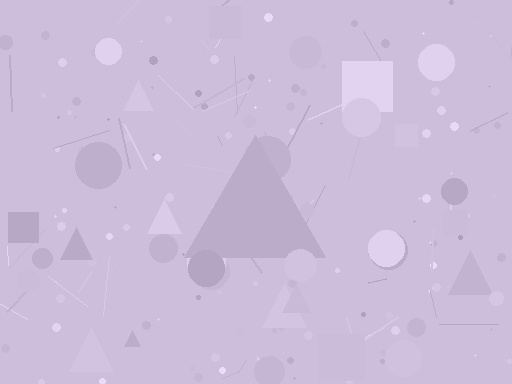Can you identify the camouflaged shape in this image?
The camouflaged shape is a triangle.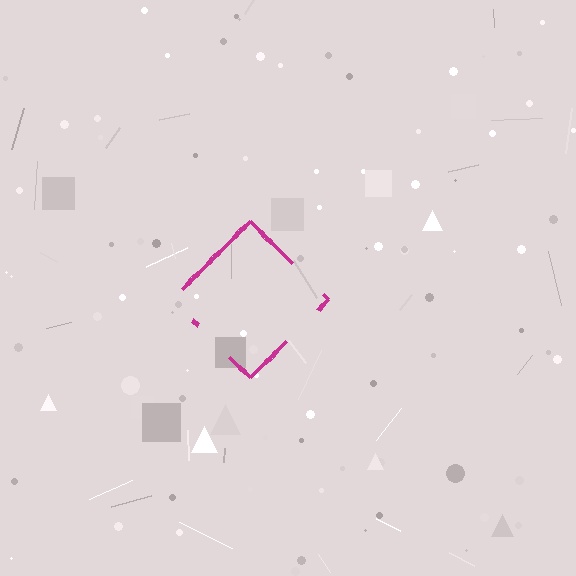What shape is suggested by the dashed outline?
The dashed outline suggests a diamond.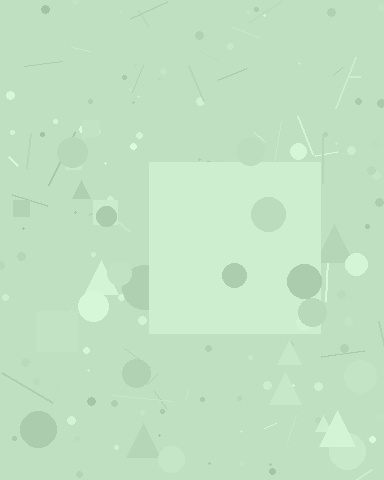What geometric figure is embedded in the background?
A square is embedded in the background.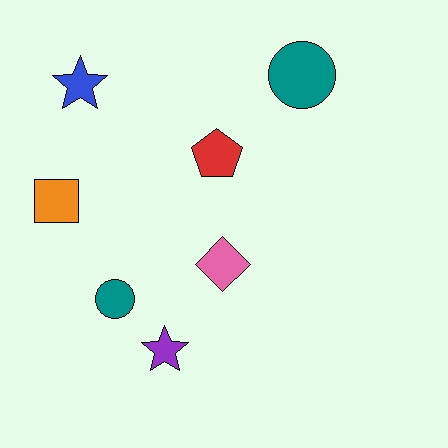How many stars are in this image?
There are 2 stars.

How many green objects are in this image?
There are no green objects.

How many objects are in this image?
There are 7 objects.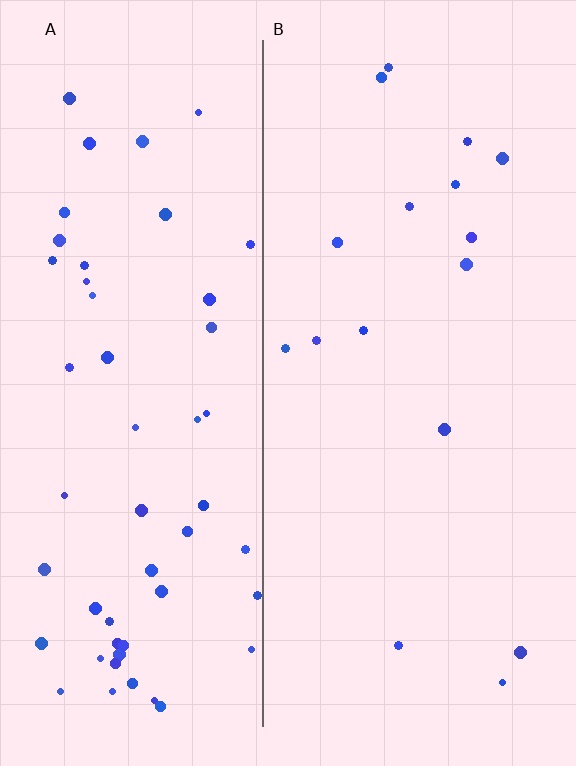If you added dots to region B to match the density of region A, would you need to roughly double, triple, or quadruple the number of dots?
Approximately triple.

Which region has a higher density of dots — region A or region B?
A (the left).